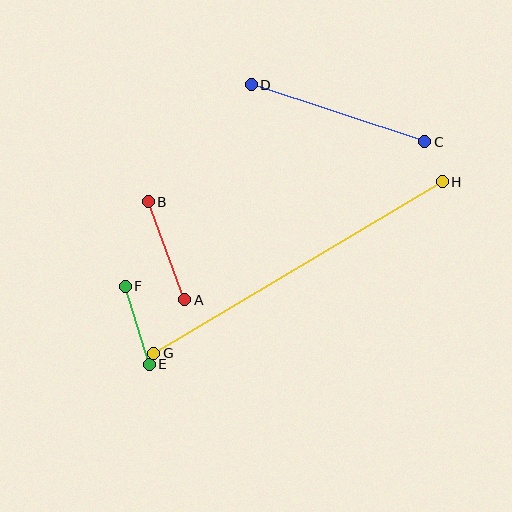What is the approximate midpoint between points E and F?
The midpoint is at approximately (137, 325) pixels.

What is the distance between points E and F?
The distance is approximately 81 pixels.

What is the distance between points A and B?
The distance is approximately 105 pixels.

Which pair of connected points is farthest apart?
Points G and H are farthest apart.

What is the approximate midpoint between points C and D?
The midpoint is at approximately (338, 113) pixels.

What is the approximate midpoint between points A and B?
The midpoint is at approximately (166, 251) pixels.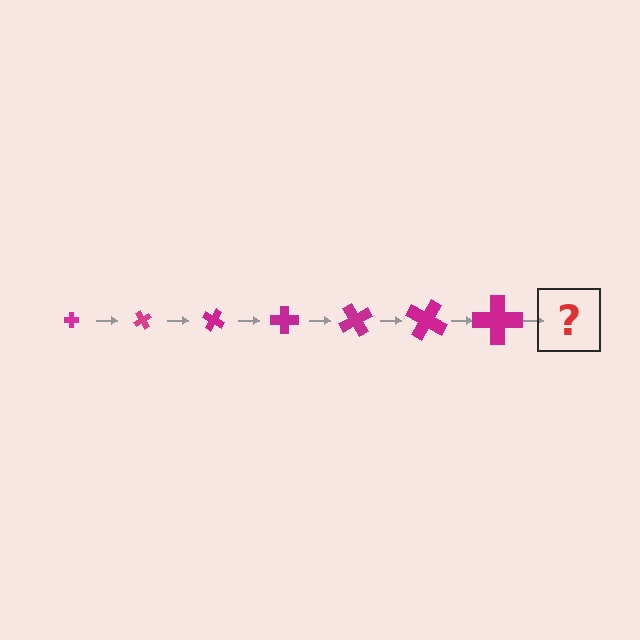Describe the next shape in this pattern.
It should be a cross, larger than the previous one and rotated 420 degrees from the start.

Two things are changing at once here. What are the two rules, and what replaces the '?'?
The two rules are that the cross grows larger each step and it rotates 60 degrees each step. The '?' should be a cross, larger than the previous one and rotated 420 degrees from the start.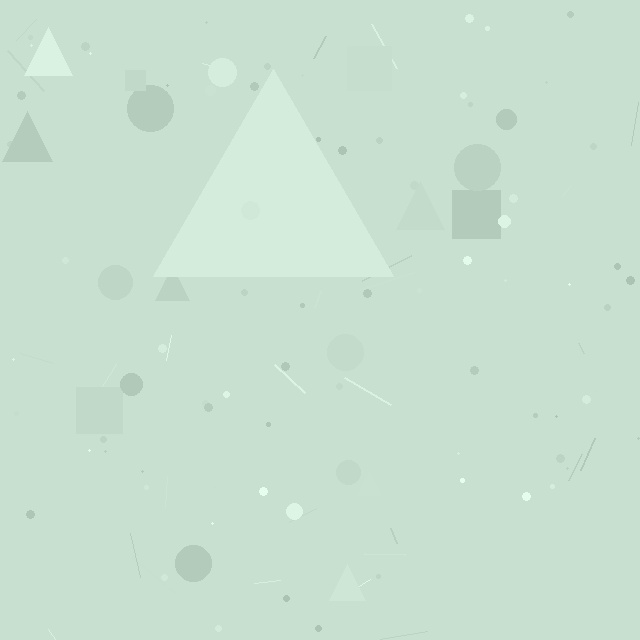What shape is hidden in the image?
A triangle is hidden in the image.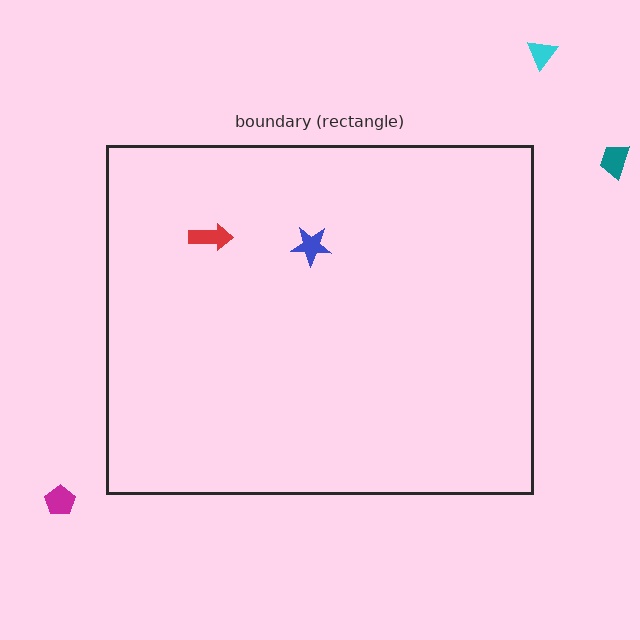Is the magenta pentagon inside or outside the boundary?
Outside.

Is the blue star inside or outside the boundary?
Inside.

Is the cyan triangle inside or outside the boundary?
Outside.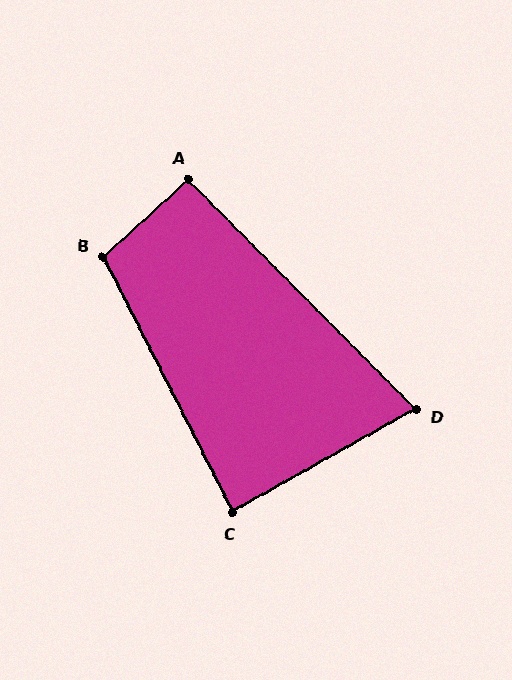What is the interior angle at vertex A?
Approximately 93 degrees (approximately right).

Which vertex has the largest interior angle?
B, at approximately 105 degrees.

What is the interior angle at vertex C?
Approximately 87 degrees (approximately right).